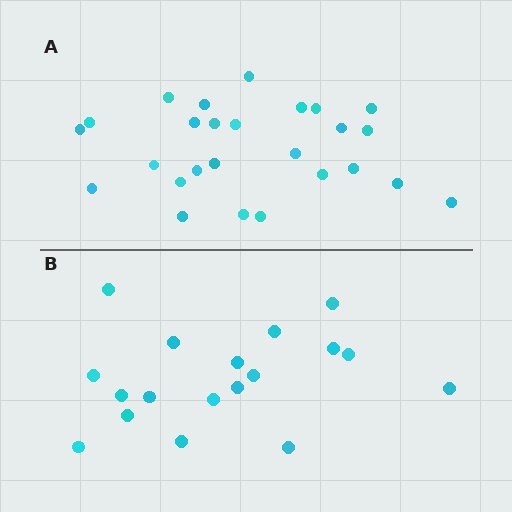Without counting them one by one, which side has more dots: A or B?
Region A (the top region) has more dots.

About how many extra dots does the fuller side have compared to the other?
Region A has roughly 8 or so more dots than region B.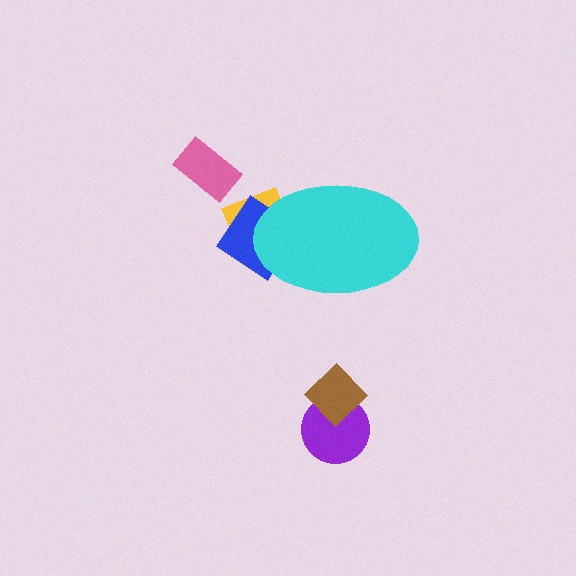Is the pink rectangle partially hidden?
No, the pink rectangle is fully visible.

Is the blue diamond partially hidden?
Yes, the blue diamond is partially hidden behind the cyan ellipse.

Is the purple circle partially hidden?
No, the purple circle is fully visible.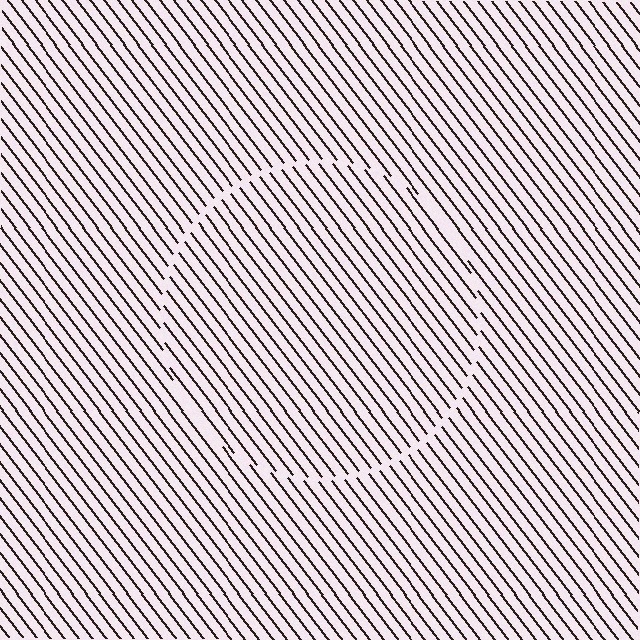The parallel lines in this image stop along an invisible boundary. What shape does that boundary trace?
An illusory circle. The interior of the shape contains the same grating, shifted by half a period — the contour is defined by the phase discontinuity where line-ends from the inner and outer gratings abut.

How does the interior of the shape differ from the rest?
The interior of the shape contains the same grating, shifted by half a period — the contour is defined by the phase discontinuity where line-ends from the inner and outer gratings abut.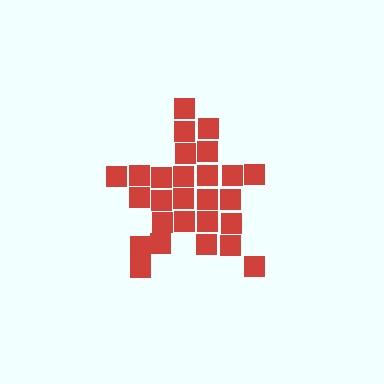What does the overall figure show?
The overall figure shows a star.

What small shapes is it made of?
It is made of small squares.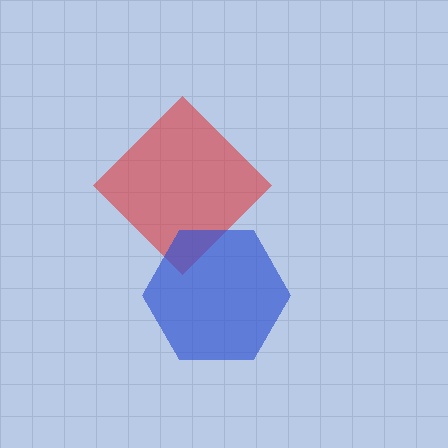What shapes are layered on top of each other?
The layered shapes are: a red diamond, a blue hexagon.